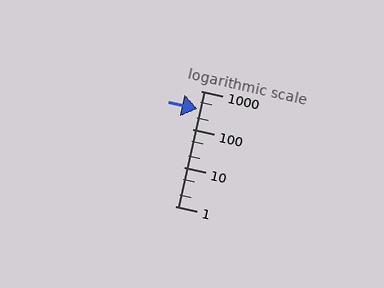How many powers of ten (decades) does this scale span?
The scale spans 3 decades, from 1 to 1000.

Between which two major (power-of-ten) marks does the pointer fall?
The pointer is between 100 and 1000.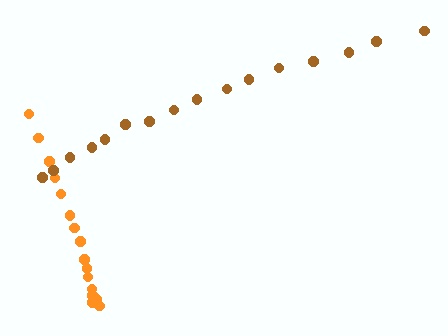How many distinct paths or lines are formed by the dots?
There are 2 distinct paths.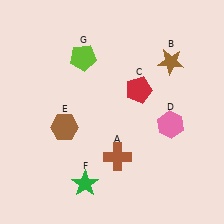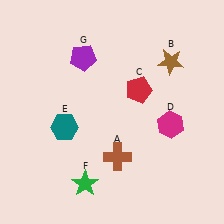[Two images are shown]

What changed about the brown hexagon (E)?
In Image 1, E is brown. In Image 2, it changed to teal.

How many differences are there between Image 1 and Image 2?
There are 3 differences between the two images.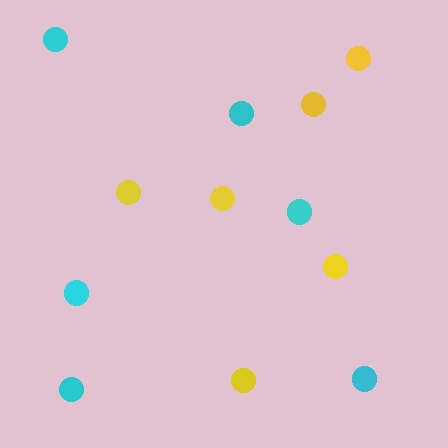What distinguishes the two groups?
There are 2 groups: one group of cyan circles (6) and one group of yellow circles (6).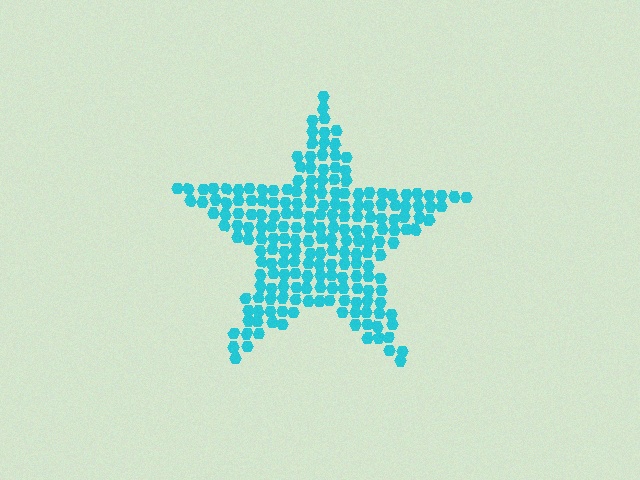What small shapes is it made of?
It is made of small hexagons.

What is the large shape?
The large shape is a star.